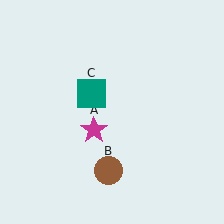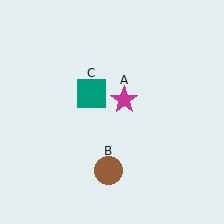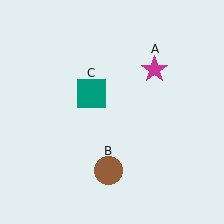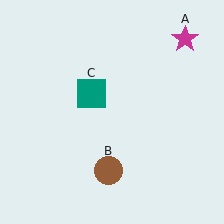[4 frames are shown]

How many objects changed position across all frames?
1 object changed position: magenta star (object A).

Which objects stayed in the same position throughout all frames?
Brown circle (object B) and teal square (object C) remained stationary.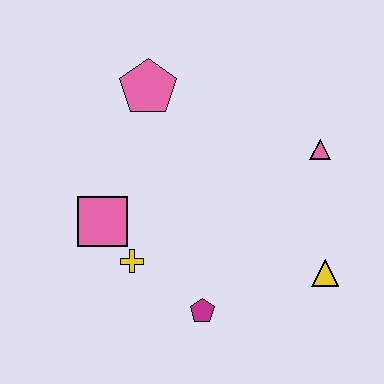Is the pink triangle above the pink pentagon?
No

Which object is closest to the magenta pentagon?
The yellow cross is closest to the magenta pentagon.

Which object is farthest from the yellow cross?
The pink triangle is farthest from the yellow cross.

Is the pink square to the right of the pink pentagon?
No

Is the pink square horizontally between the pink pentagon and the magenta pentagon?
No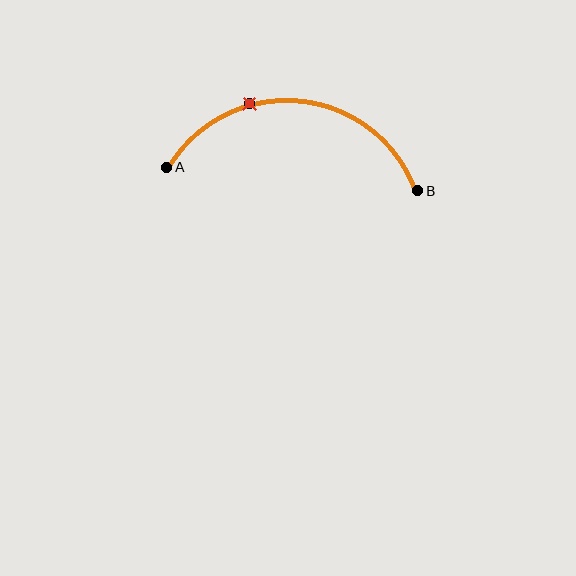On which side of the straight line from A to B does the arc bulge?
The arc bulges above the straight line connecting A and B.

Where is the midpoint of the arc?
The arc midpoint is the point on the curve farthest from the straight line joining A and B. It sits above that line.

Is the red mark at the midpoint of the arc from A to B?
No. The red mark lies on the arc but is closer to endpoint A. The arc midpoint would be at the point on the curve equidistant along the arc from both A and B.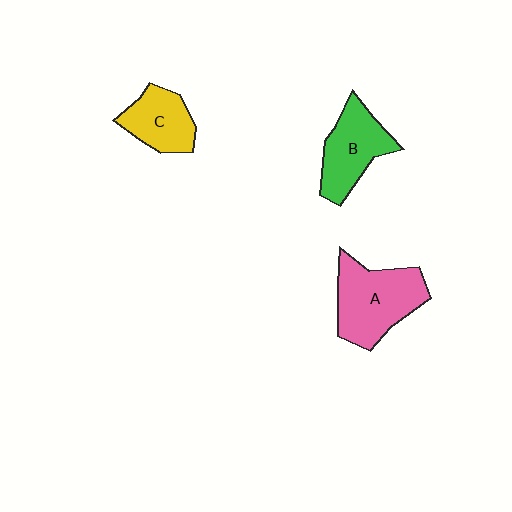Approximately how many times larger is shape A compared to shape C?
Approximately 1.6 times.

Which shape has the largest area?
Shape A (pink).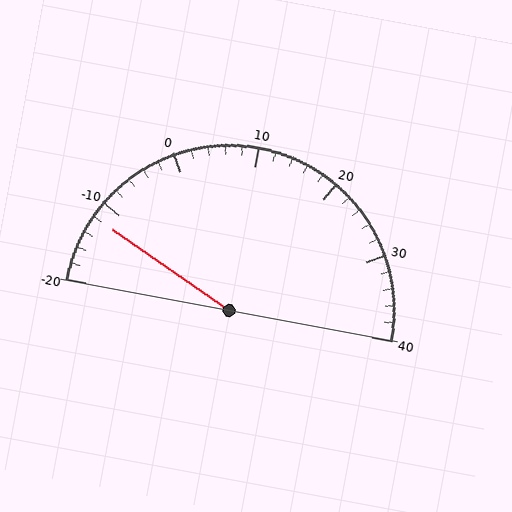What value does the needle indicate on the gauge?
The needle indicates approximately -12.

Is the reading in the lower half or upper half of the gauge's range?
The reading is in the lower half of the range (-20 to 40).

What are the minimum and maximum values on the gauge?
The gauge ranges from -20 to 40.